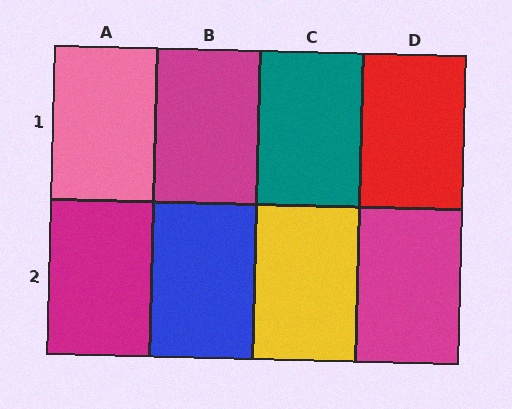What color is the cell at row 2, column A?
Magenta.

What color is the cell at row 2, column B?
Blue.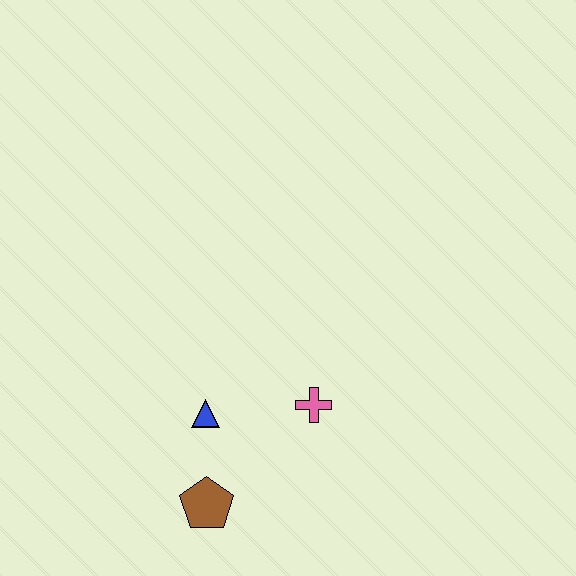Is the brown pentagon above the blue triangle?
No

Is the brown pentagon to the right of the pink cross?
No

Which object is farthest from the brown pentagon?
The pink cross is farthest from the brown pentagon.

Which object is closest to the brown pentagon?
The blue triangle is closest to the brown pentagon.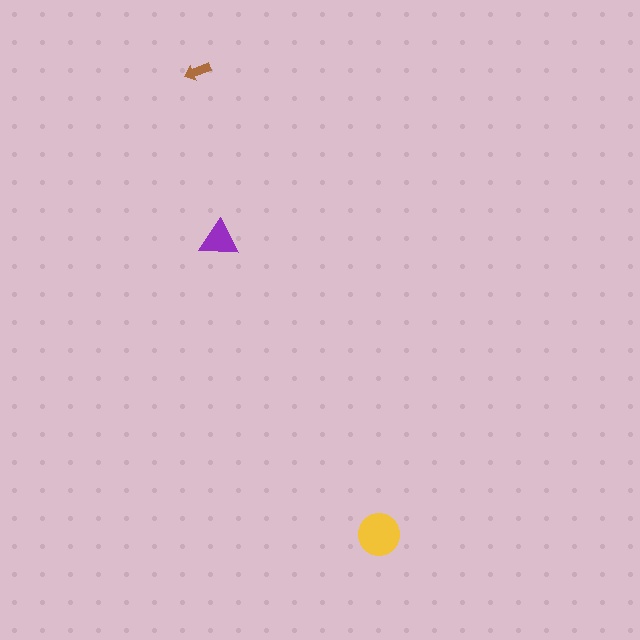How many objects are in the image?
There are 3 objects in the image.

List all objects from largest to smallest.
The yellow circle, the purple triangle, the brown arrow.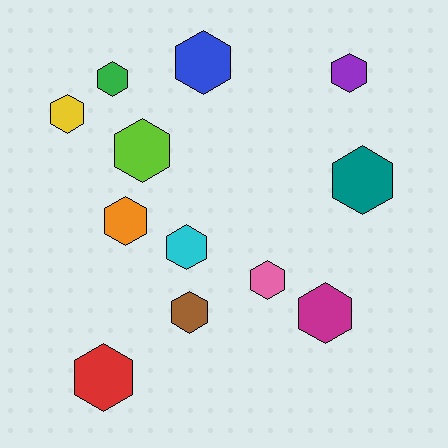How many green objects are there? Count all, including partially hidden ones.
There is 1 green object.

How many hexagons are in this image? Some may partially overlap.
There are 12 hexagons.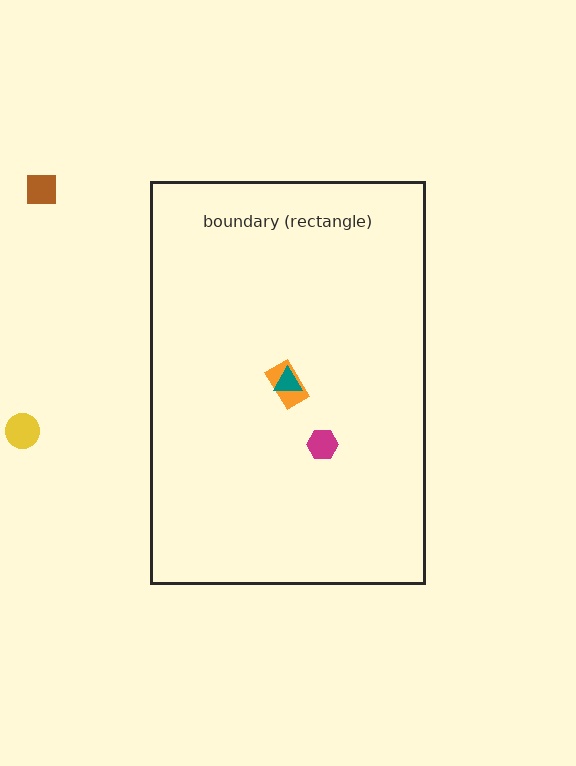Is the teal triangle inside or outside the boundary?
Inside.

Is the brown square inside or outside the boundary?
Outside.